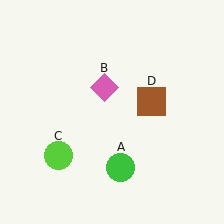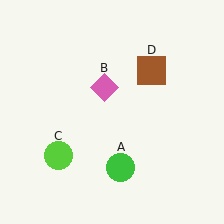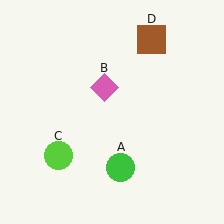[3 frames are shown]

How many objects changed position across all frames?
1 object changed position: brown square (object D).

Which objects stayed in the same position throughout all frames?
Green circle (object A) and pink diamond (object B) and lime circle (object C) remained stationary.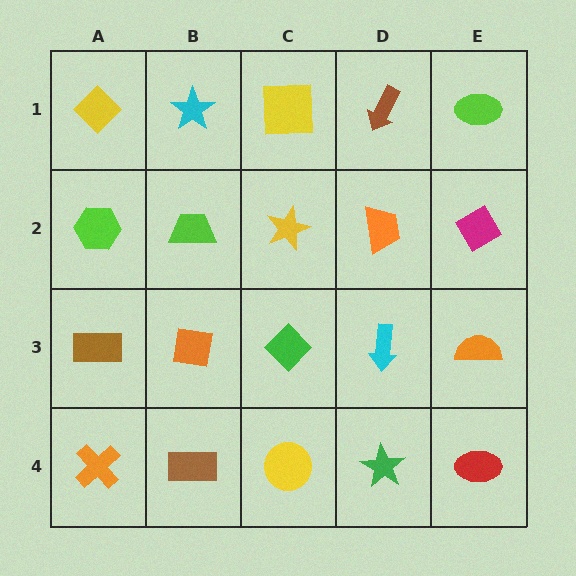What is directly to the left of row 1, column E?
A brown arrow.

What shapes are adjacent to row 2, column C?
A yellow square (row 1, column C), a green diamond (row 3, column C), a lime trapezoid (row 2, column B), an orange trapezoid (row 2, column D).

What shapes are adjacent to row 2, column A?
A yellow diamond (row 1, column A), a brown rectangle (row 3, column A), a lime trapezoid (row 2, column B).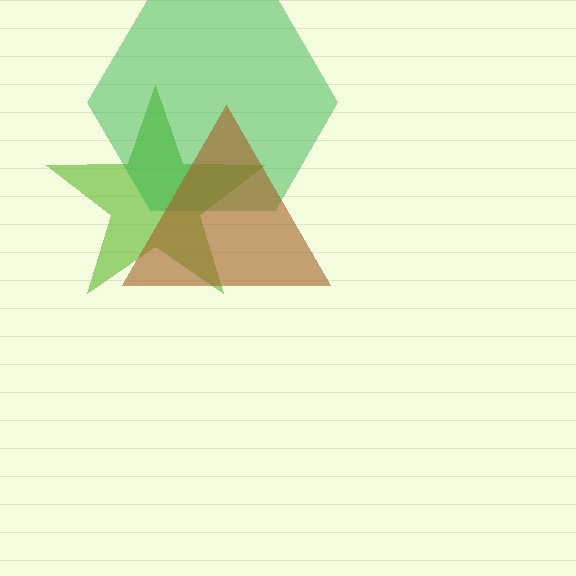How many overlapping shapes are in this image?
There are 3 overlapping shapes in the image.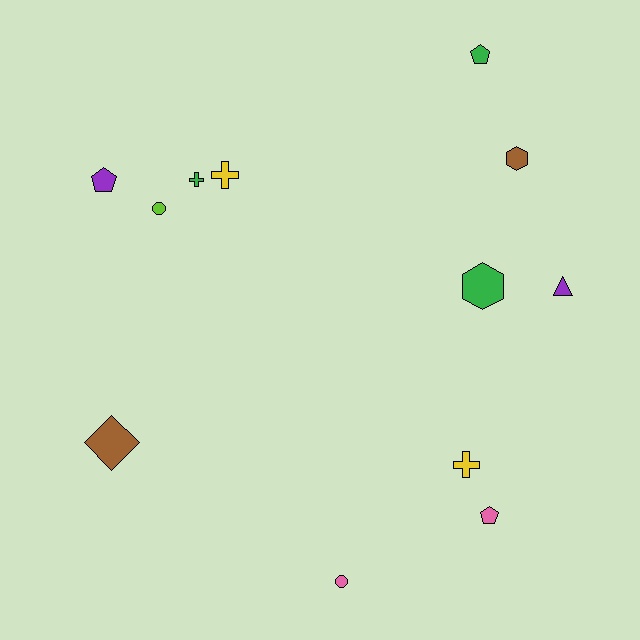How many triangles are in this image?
There is 1 triangle.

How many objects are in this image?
There are 12 objects.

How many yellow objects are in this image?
There are 2 yellow objects.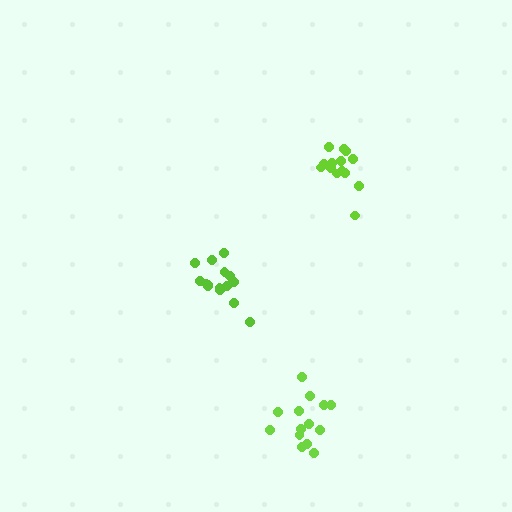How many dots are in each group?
Group 1: 15 dots, Group 2: 14 dots, Group 3: 14 dots (43 total).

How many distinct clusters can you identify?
There are 3 distinct clusters.